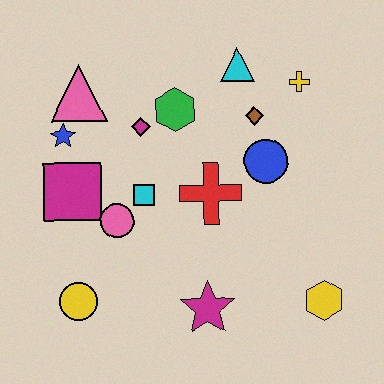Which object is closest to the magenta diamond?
The green hexagon is closest to the magenta diamond.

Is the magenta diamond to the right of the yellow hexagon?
No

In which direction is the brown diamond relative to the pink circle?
The brown diamond is to the right of the pink circle.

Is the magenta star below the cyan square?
Yes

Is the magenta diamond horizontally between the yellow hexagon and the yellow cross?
No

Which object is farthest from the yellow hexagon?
The pink triangle is farthest from the yellow hexagon.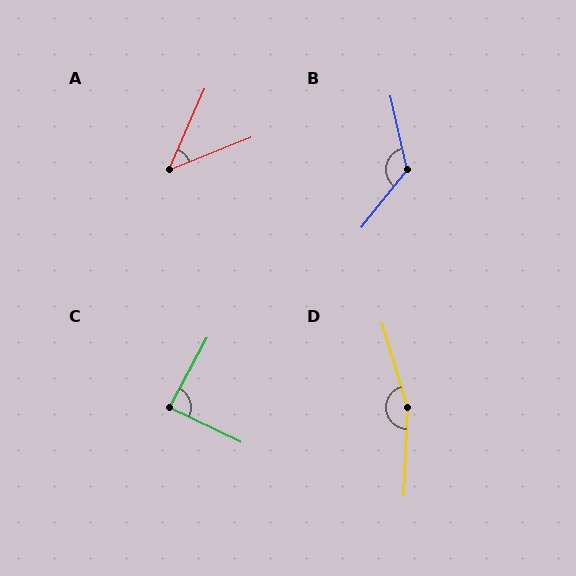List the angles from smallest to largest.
A (44°), C (88°), B (129°), D (161°).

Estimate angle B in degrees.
Approximately 129 degrees.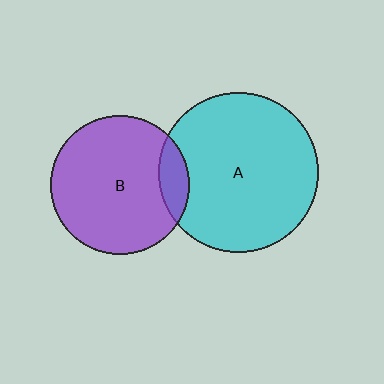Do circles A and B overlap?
Yes.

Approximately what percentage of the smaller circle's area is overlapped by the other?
Approximately 10%.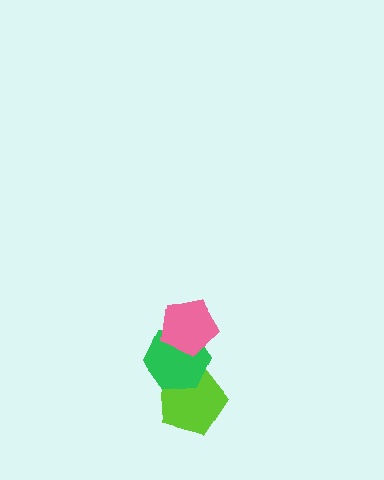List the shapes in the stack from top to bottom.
From top to bottom: the pink pentagon, the green hexagon, the lime pentagon.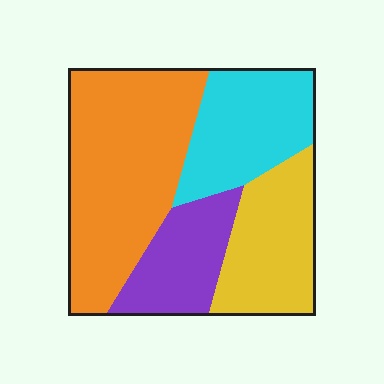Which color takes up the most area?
Orange, at roughly 40%.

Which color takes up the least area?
Purple, at roughly 15%.